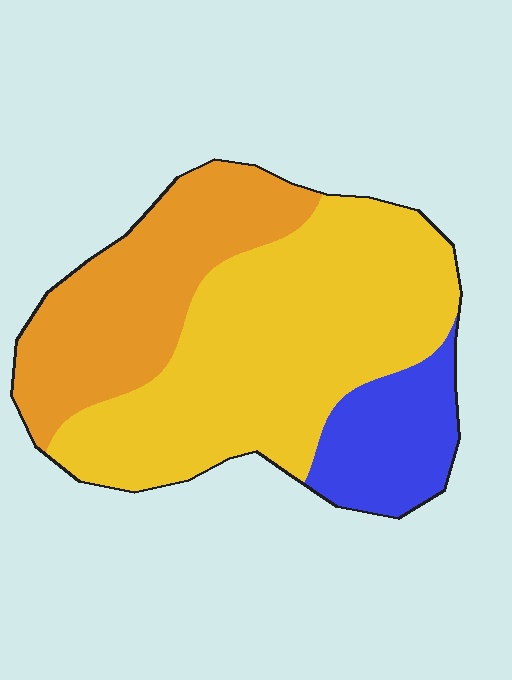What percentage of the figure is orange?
Orange takes up about one third (1/3) of the figure.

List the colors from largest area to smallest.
From largest to smallest: yellow, orange, blue.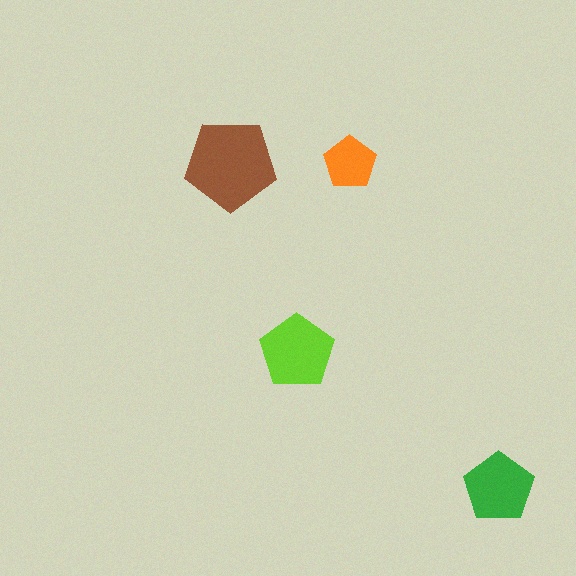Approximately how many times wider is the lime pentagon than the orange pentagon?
About 1.5 times wider.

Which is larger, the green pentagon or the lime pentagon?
The lime one.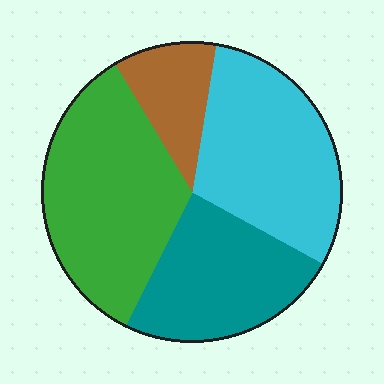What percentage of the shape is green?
Green takes up between a quarter and a half of the shape.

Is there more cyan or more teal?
Cyan.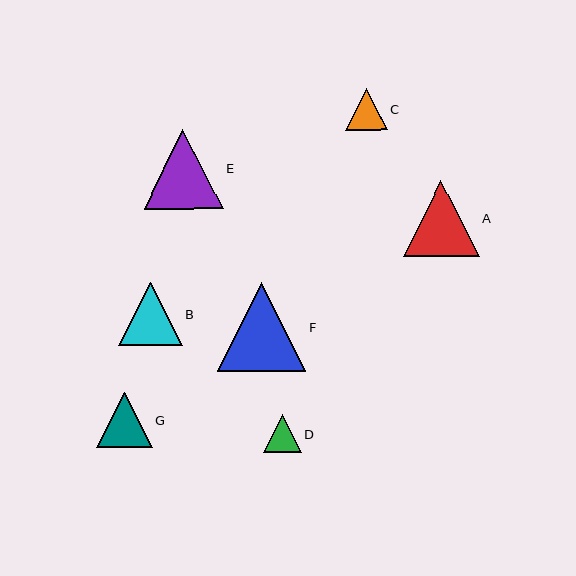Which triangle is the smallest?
Triangle D is the smallest with a size of approximately 38 pixels.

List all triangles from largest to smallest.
From largest to smallest: F, E, A, B, G, C, D.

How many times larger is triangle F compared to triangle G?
Triangle F is approximately 1.6 times the size of triangle G.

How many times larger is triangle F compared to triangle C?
Triangle F is approximately 2.1 times the size of triangle C.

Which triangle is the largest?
Triangle F is the largest with a size of approximately 88 pixels.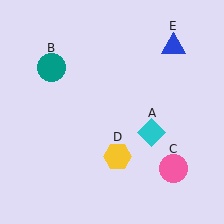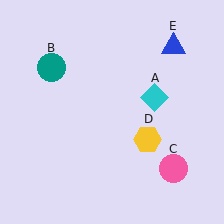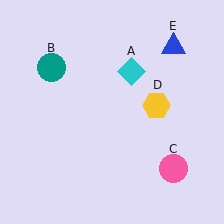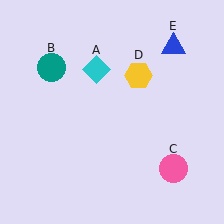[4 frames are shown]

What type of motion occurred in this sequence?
The cyan diamond (object A), yellow hexagon (object D) rotated counterclockwise around the center of the scene.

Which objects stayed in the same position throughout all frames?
Teal circle (object B) and pink circle (object C) and blue triangle (object E) remained stationary.